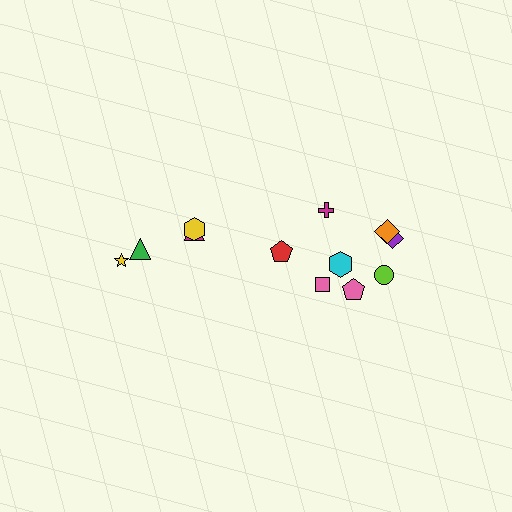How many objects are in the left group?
There are 4 objects.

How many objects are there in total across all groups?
There are 12 objects.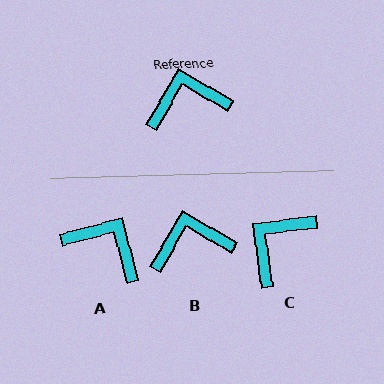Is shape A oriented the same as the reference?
No, it is off by about 45 degrees.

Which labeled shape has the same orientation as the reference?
B.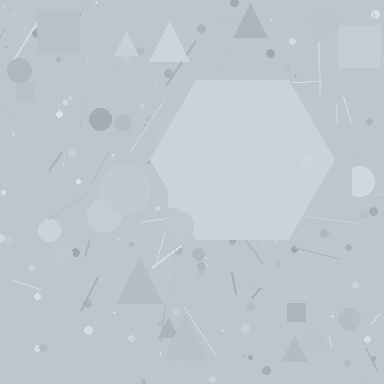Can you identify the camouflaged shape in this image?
The camouflaged shape is a hexagon.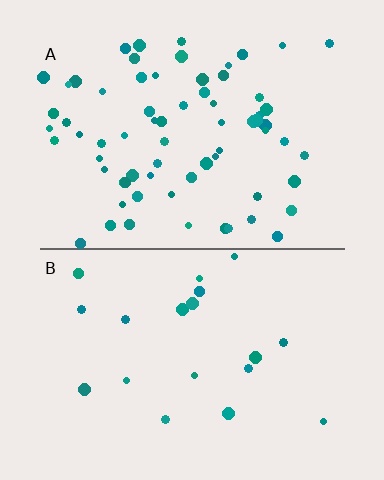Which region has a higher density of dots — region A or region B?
A (the top).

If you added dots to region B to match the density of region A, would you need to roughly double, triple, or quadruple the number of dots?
Approximately quadruple.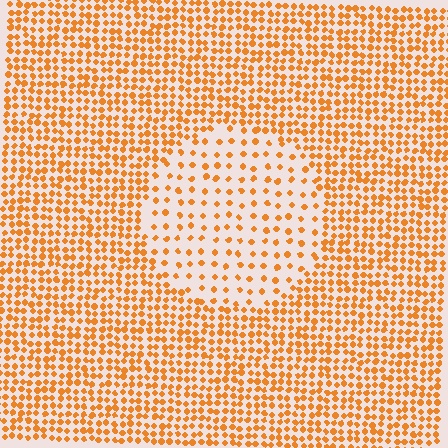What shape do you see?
I see a circle.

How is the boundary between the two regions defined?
The boundary is defined by a change in element density (approximately 2.5x ratio). All elements are the same color, size, and shape.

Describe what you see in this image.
The image contains small orange elements arranged at two different densities. A circle-shaped region is visible where the elements are less densely packed than the surrounding area.